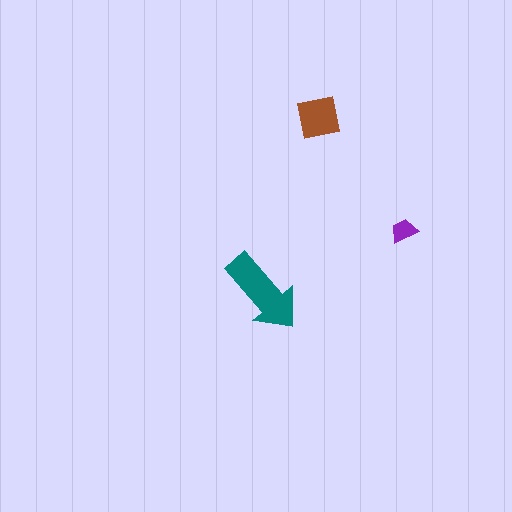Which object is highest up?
The brown square is topmost.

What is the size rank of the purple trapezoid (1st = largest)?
3rd.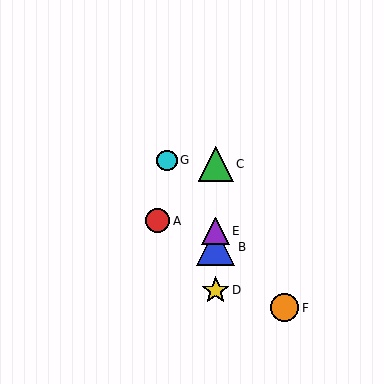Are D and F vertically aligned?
No, D is at x≈216 and F is at x≈284.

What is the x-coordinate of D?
Object D is at x≈216.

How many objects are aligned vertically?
4 objects (B, C, D, E) are aligned vertically.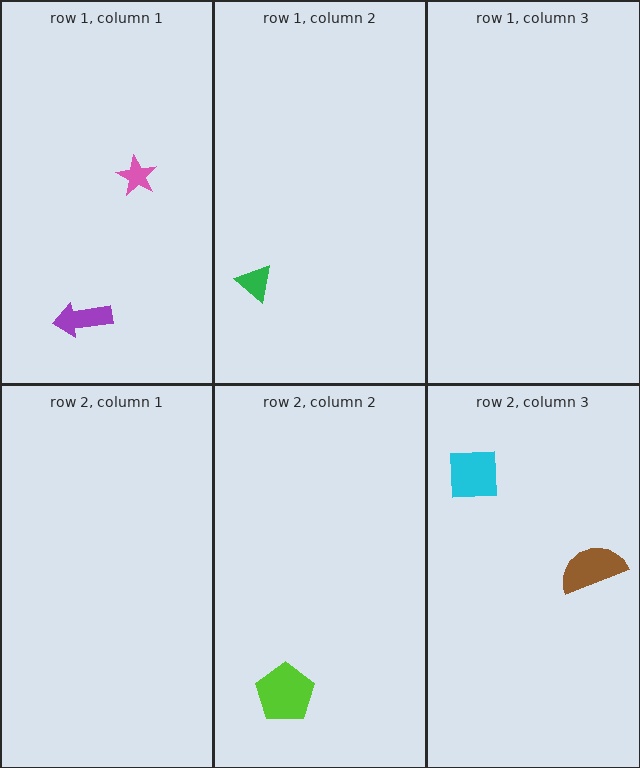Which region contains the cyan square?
The row 2, column 3 region.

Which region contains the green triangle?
The row 1, column 2 region.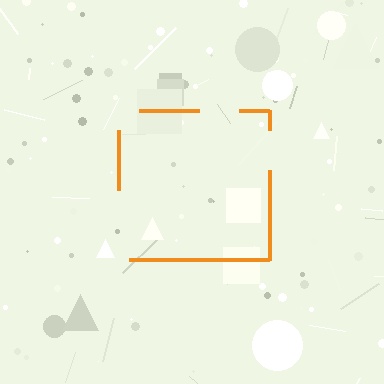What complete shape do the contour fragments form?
The contour fragments form a square.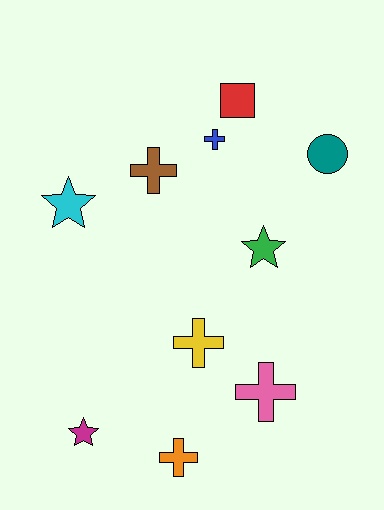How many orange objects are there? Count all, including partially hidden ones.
There is 1 orange object.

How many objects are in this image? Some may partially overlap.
There are 10 objects.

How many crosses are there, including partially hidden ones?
There are 5 crosses.